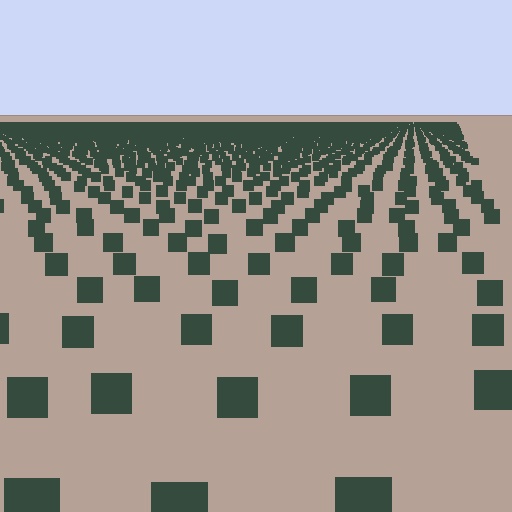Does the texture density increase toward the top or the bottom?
Density increases toward the top.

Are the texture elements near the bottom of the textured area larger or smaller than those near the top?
Larger. Near the bottom, elements are closer to the viewer and appear at a bigger on-screen size.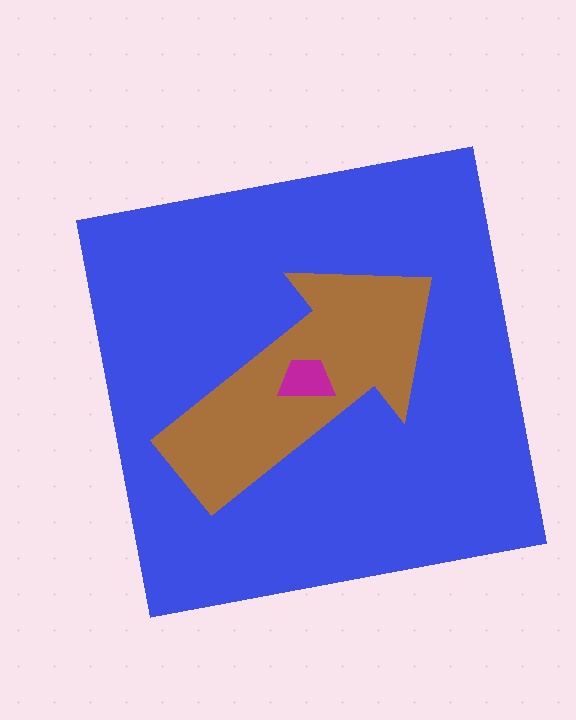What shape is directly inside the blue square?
The brown arrow.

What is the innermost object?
The magenta trapezoid.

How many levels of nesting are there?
3.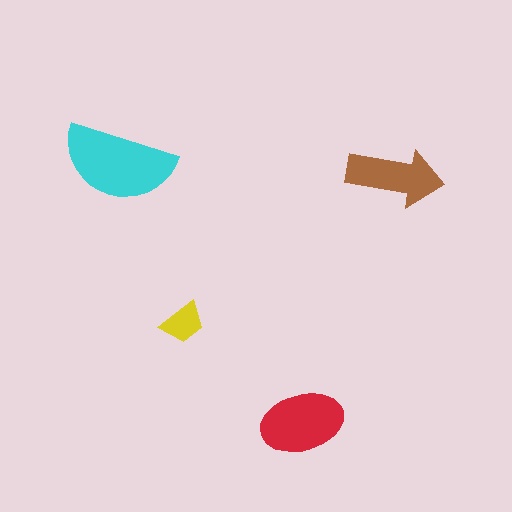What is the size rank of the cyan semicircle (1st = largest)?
1st.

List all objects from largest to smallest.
The cyan semicircle, the red ellipse, the brown arrow, the yellow trapezoid.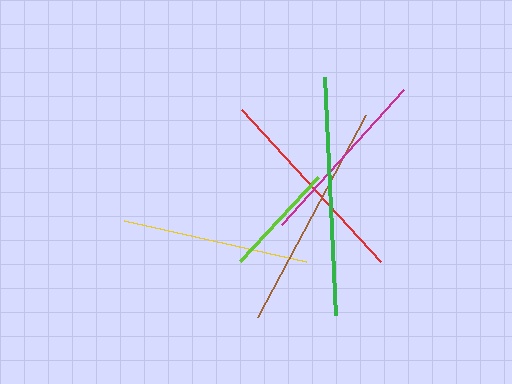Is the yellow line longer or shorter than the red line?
The red line is longer than the yellow line.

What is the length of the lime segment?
The lime segment is approximately 115 pixels long.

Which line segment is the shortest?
The lime line is the shortest at approximately 115 pixels.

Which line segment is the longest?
The green line is the longest at approximately 238 pixels.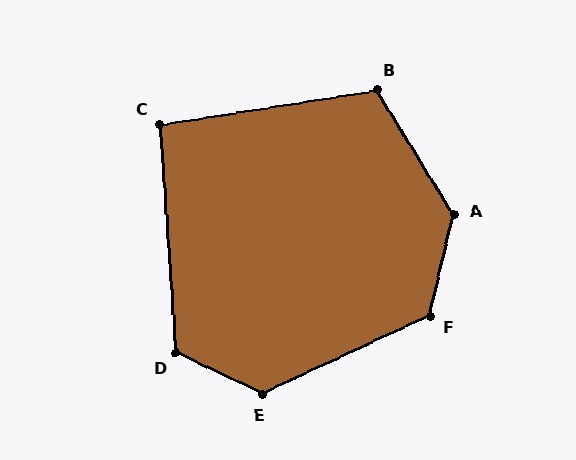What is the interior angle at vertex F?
Approximately 128 degrees (obtuse).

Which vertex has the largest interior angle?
A, at approximately 136 degrees.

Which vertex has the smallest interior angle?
C, at approximately 95 degrees.